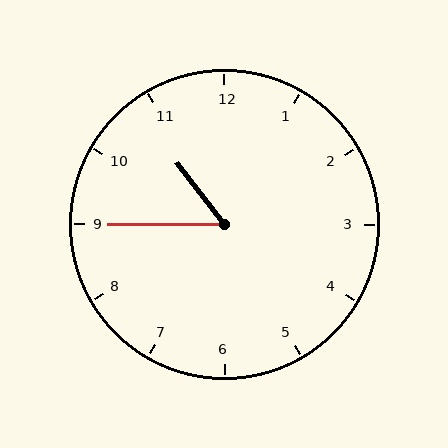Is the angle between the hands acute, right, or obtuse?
It is acute.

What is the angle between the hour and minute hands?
Approximately 52 degrees.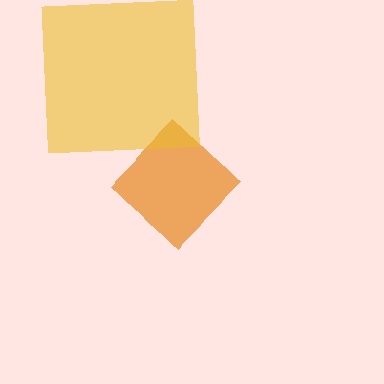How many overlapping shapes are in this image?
There are 2 overlapping shapes in the image.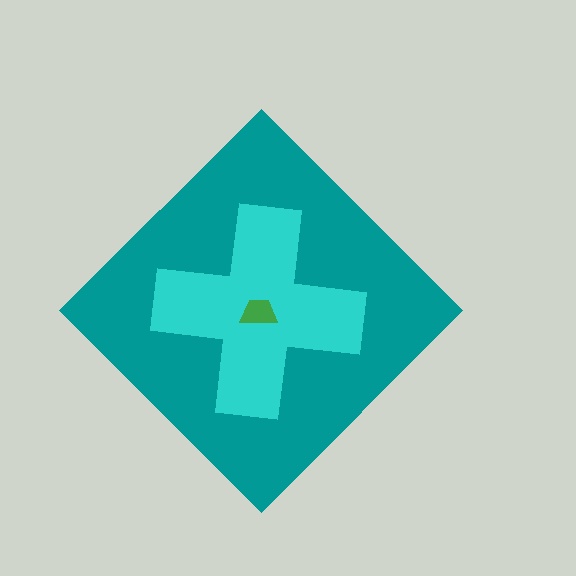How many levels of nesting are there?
3.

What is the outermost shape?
The teal diamond.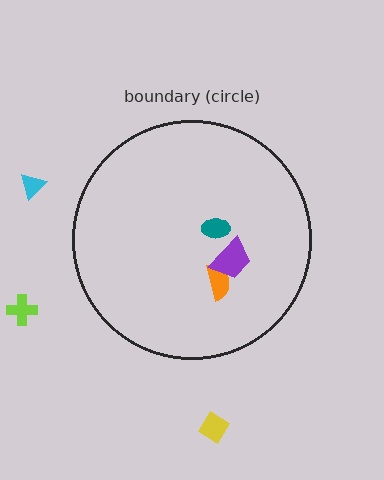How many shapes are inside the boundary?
3 inside, 3 outside.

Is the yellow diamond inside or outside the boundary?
Outside.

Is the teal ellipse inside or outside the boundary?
Inside.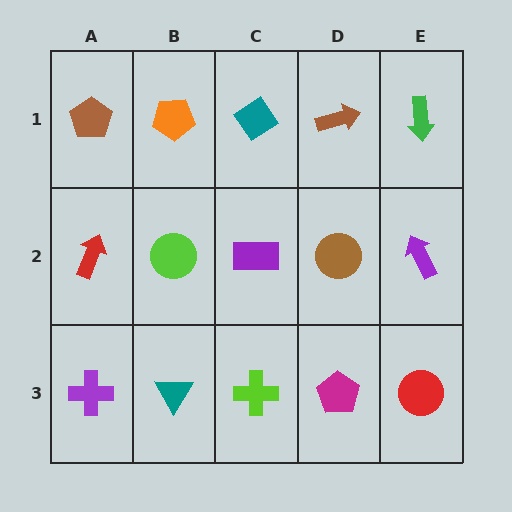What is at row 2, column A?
A red arrow.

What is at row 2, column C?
A purple rectangle.